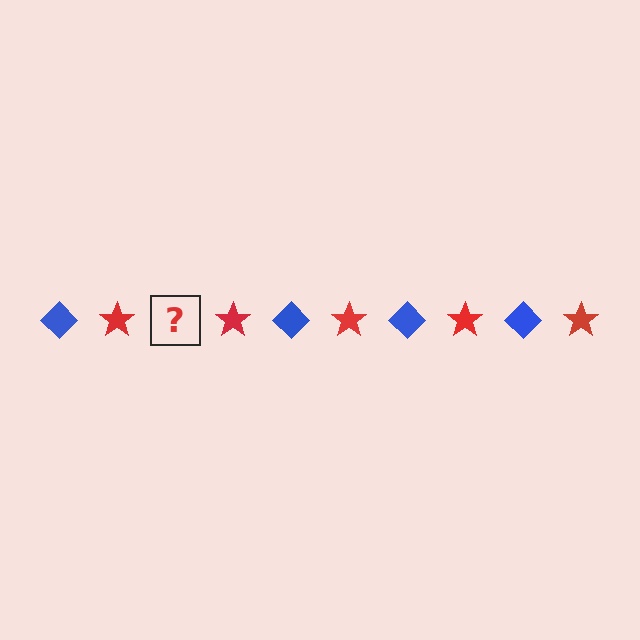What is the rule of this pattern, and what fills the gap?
The rule is that the pattern alternates between blue diamond and red star. The gap should be filled with a blue diamond.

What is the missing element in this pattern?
The missing element is a blue diamond.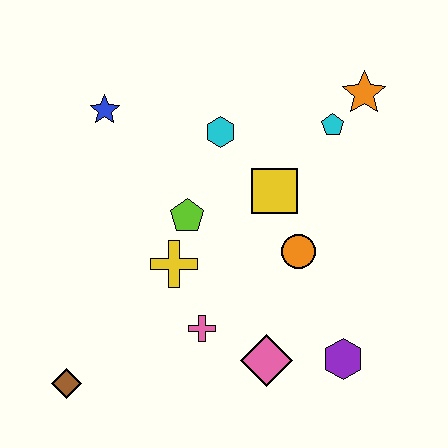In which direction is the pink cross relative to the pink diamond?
The pink cross is to the left of the pink diamond.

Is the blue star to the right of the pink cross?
No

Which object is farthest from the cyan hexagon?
The brown diamond is farthest from the cyan hexagon.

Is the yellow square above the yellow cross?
Yes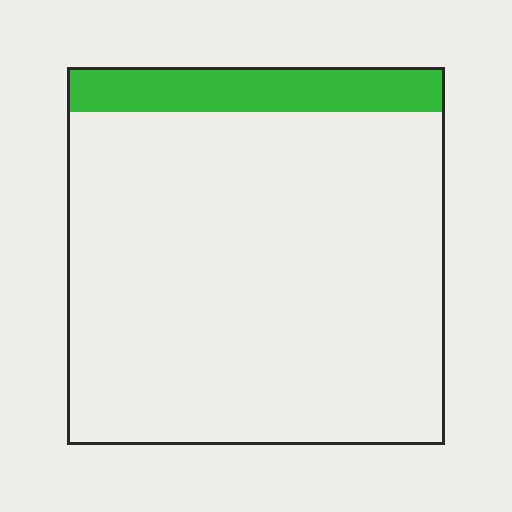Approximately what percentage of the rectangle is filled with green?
Approximately 10%.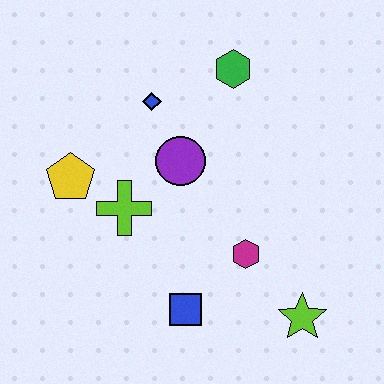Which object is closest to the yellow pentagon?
The lime cross is closest to the yellow pentagon.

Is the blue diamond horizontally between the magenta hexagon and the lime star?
No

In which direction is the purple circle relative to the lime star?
The purple circle is above the lime star.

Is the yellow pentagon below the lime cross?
No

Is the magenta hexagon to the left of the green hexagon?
No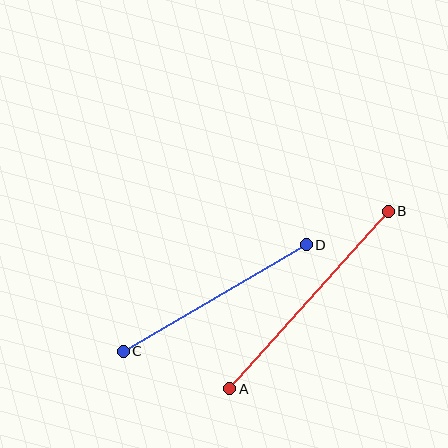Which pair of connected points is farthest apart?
Points A and B are farthest apart.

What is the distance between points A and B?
The distance is approximately 238 pixels.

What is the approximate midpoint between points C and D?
The midpoint is at approximately (215, 298) pixels.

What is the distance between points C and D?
The distance is approximately 212 pixels.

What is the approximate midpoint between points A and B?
The midpoint is at approximately (309, 300) pixels.